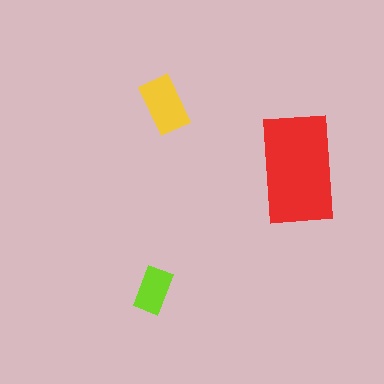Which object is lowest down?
The lime rectangle is bottommost.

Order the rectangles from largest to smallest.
the red one, the yellow one, the lime one.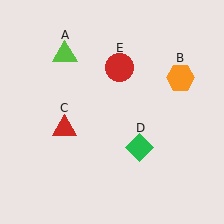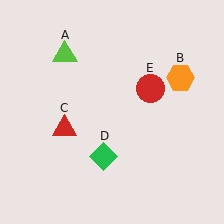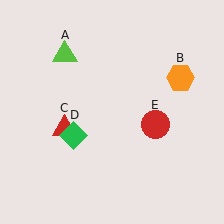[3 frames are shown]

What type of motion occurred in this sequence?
The green diamond (object D), red circle (object E) rotated clockwise around the center of the scene.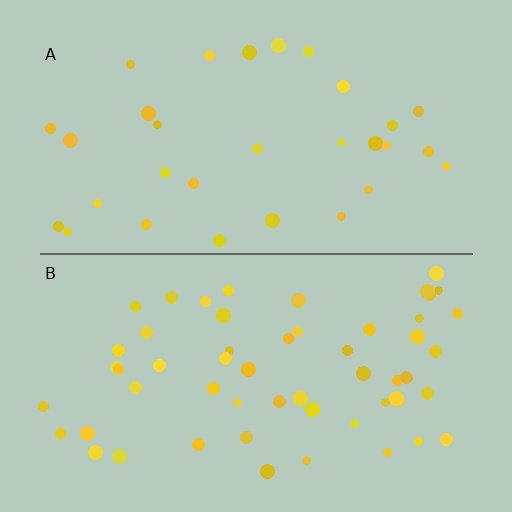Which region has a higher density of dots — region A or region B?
B (the bottom).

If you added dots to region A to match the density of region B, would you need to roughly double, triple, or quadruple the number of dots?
Approximately double.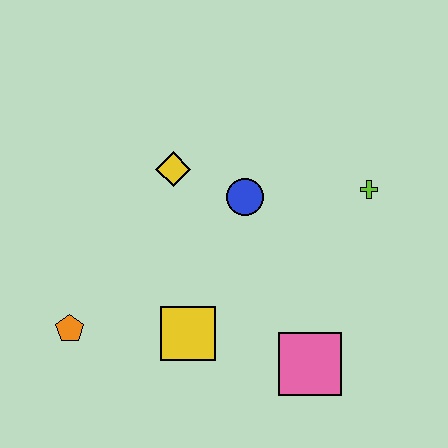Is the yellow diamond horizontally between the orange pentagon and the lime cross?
Yes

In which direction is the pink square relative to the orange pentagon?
The pink square is to the right of the orange pentagon.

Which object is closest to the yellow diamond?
The blue circle is closest to the yellow diamond.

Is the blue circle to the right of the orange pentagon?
Yes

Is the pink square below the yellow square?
Yes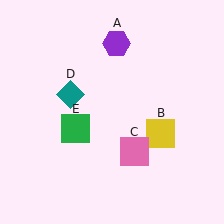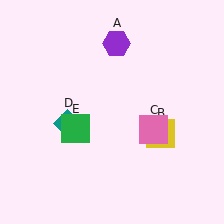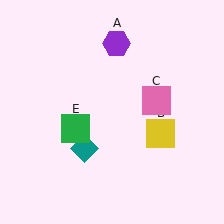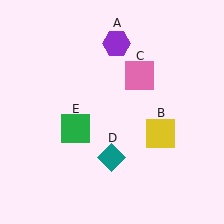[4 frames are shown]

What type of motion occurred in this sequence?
The pink square (object C), teal diamond (object D) rotated counterclockwise around the center of the scene.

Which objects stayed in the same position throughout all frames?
Purple hexagon (object A) and yellow square (object B) and green square (object E) remained stationary.